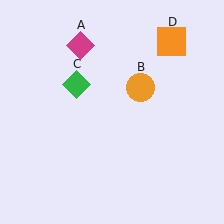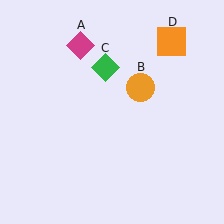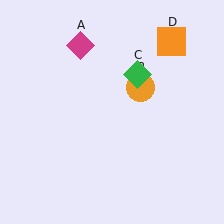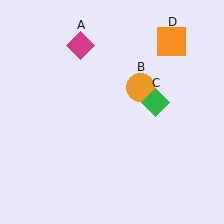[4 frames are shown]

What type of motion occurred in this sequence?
The green diamond (object C) rotated clockwise around the center of the scene.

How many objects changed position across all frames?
1 object changed position: green diamond (object C).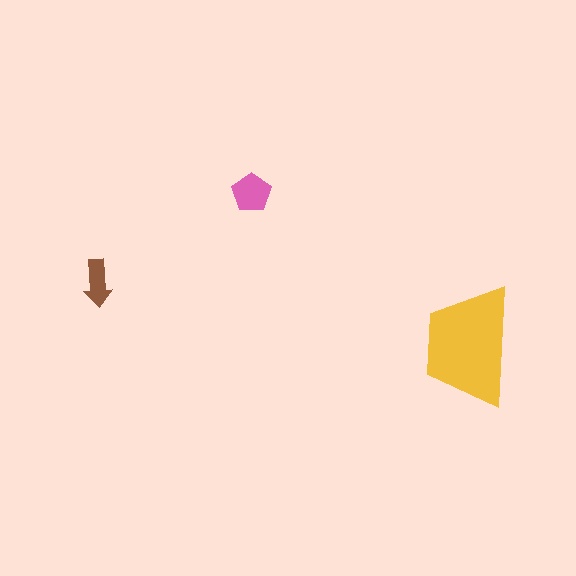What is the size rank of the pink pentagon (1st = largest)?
2nd.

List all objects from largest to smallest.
The yellow trapezoid, the pink pentagon, the brown arrow.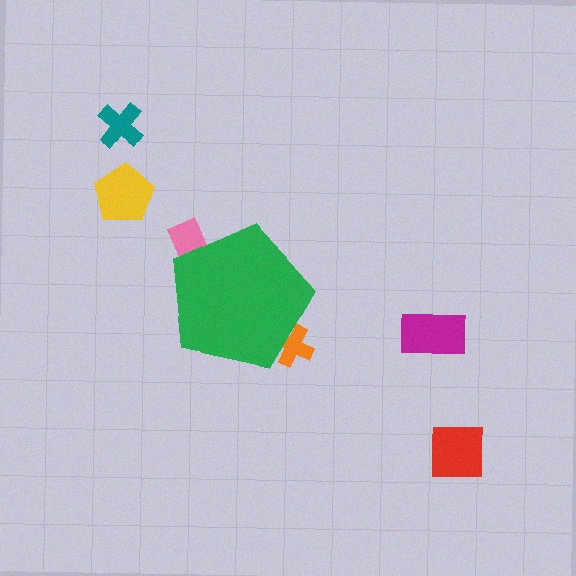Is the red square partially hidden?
No, the red square is fully visible.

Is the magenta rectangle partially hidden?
No, the magenta rectangle is fully visible.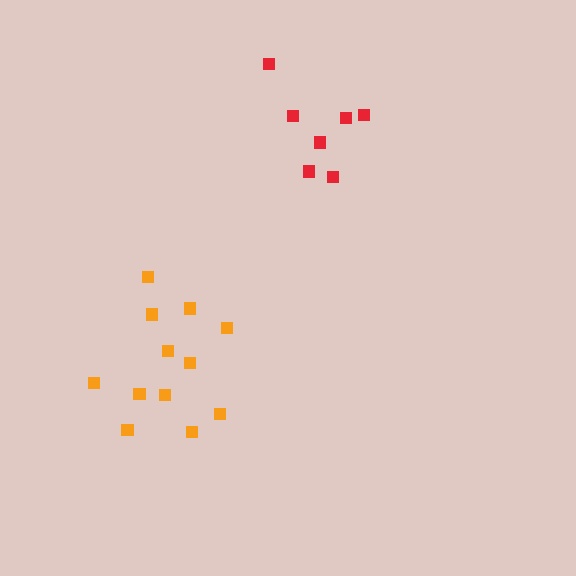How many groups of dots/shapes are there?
There are 2 groups.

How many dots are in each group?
Group 1: 12 dots, Group 2: 7 dots (19 total).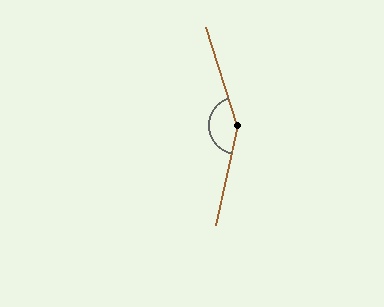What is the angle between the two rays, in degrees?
Approximately 150 degrees.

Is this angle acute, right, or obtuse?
It is obtuse.